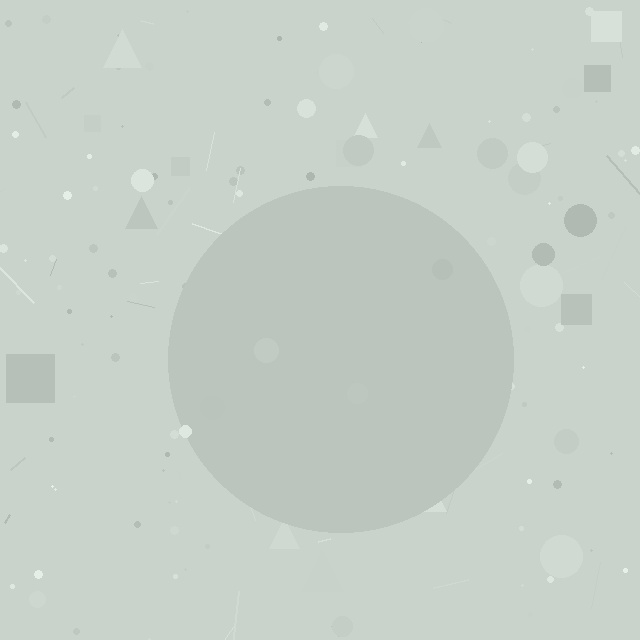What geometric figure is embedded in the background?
A circle is embedded in the background.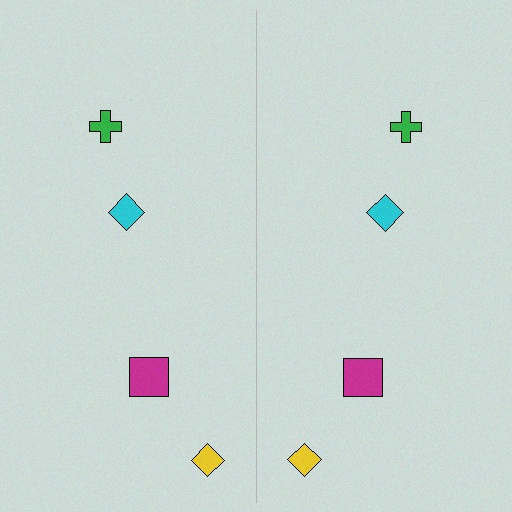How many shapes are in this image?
There are 8 shapes in this image.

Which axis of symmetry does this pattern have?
The pattern has a vertical axis of symmetry running through the center of the image.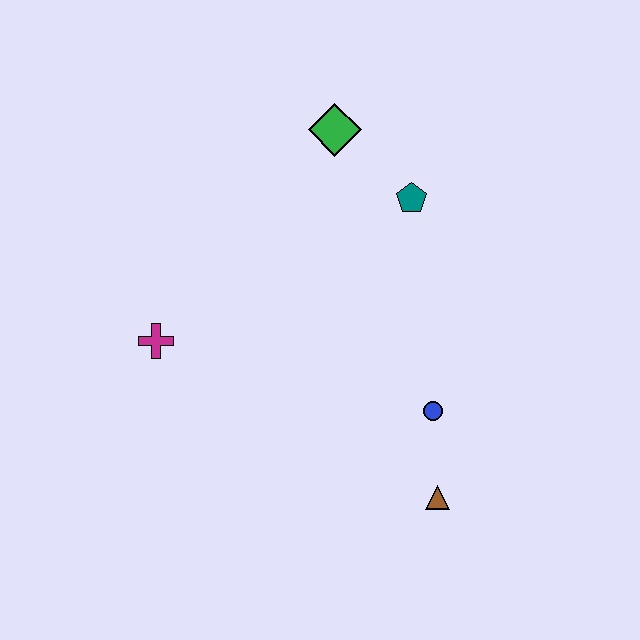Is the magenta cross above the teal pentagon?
No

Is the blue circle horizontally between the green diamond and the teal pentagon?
No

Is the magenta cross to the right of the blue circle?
No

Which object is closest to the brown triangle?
The blue circle is closest to the brown triangle.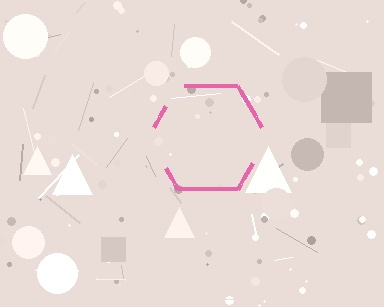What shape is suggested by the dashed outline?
The dashed outline suggests a hexagon.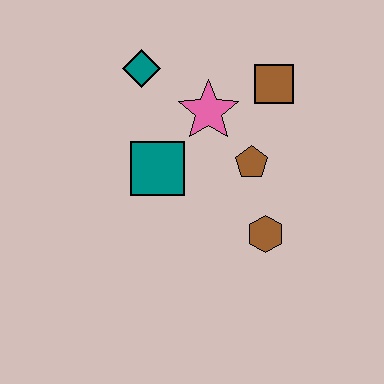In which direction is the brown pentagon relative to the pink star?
The brown pentagon is below the pink star.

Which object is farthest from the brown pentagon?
The teal diamond is farthest from the brown pentagon.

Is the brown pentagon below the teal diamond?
Yes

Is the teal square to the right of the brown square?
No